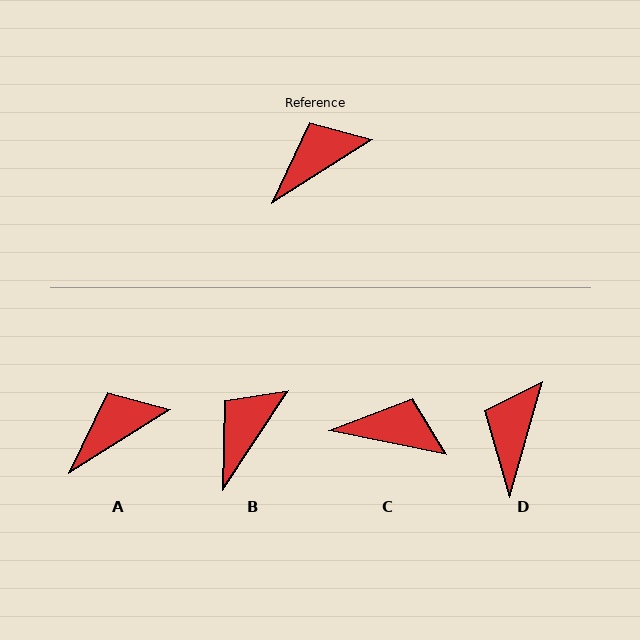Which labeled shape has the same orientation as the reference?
A.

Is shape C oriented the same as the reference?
No, it is off by about 44 degrees.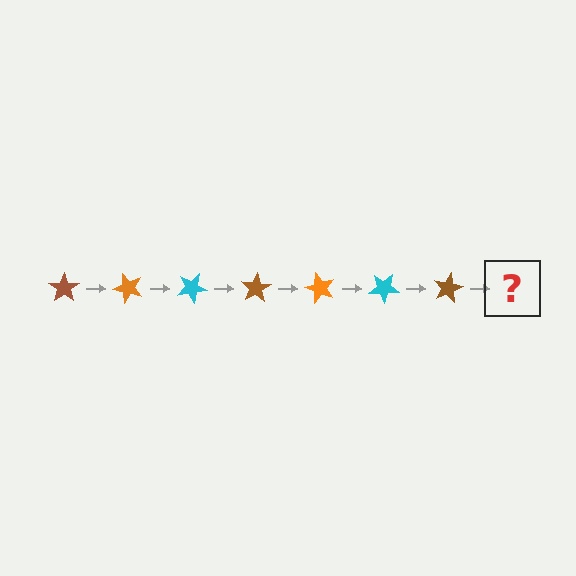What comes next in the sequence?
The next element should be an orange star, rotated 350 degrees from the start.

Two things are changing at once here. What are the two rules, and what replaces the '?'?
The two rules are that it rotates 50 degrees each step and the color cycles through brown, orange, and cyan. The '?' should be an orange star, rotated 350 degrees from the start.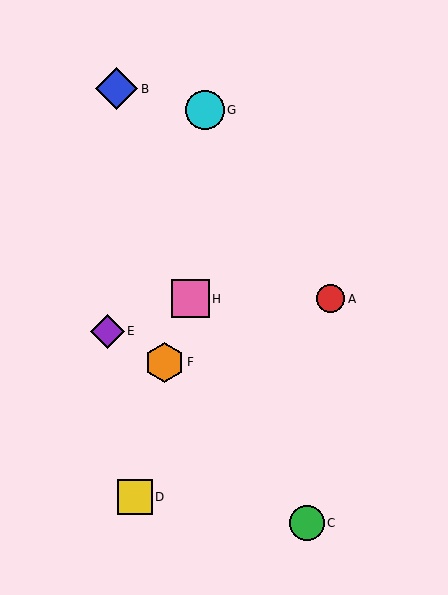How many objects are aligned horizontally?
2 objects (A, H) are aligned horizontally.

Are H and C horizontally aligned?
No, H is at y≈299 and C is at y≈523.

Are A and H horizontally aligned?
Yes, both are at y≈299.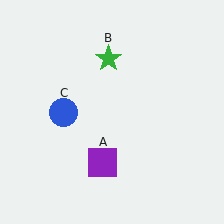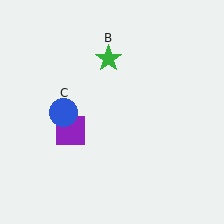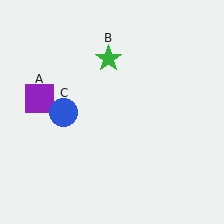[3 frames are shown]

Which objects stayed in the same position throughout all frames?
Green star (object B) and blue circle (object C) remained stationary.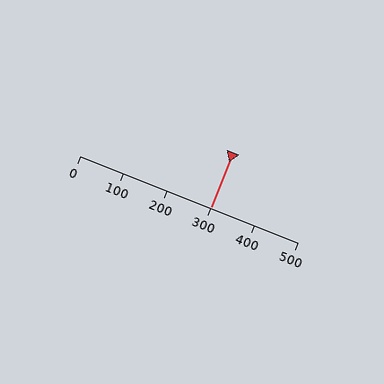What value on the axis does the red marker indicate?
The marker indicates approximately 300.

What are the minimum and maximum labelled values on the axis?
The axis runs from 0 to 500.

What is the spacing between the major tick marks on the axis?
The major ticks are spaced 100 apart.